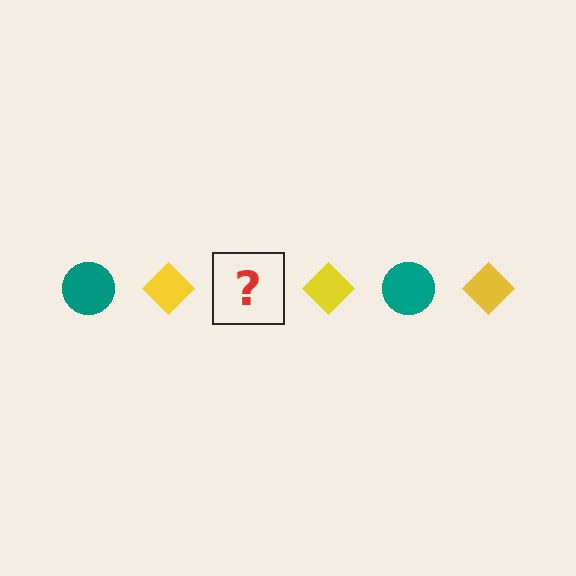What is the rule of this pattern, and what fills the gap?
The rule is that the pattern alternates between teal circle and yellow diamond. The gap should be filled with a teal circle.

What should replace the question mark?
The question mark should be replaced with a teal circle.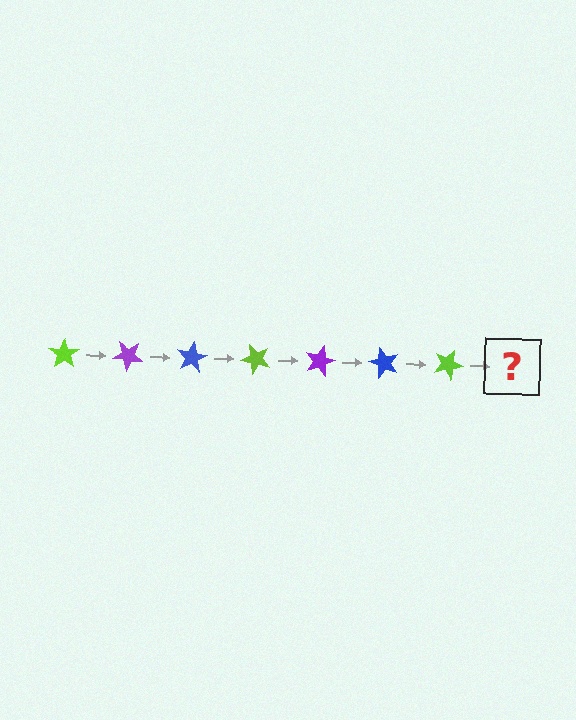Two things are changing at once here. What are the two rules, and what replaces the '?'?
The two rules are that it rotates 40 degrees each step and the color cycles through lime, purple, and blue. The '?' should be a purple star, rotated 280 degrees from the start.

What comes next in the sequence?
The next element should be a purple star, rotated 280 degrees from the start.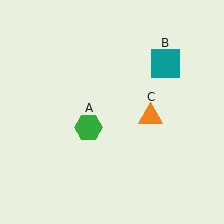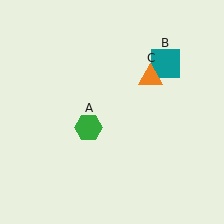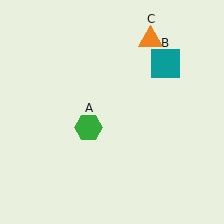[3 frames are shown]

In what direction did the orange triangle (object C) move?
The orange triangle (object C) moved up.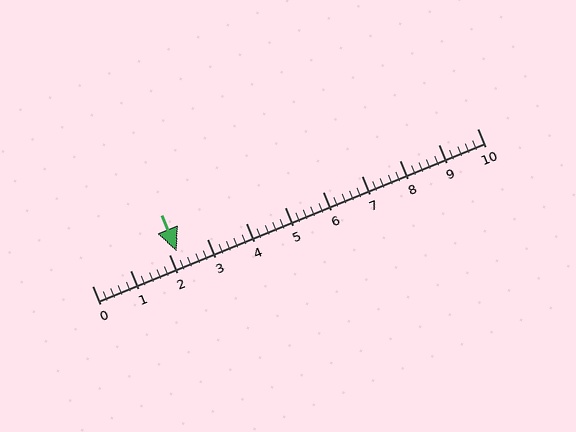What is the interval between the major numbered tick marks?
The major tick marks are spaced 1 units apart.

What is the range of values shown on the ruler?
The ruler shows values from 0 to 10.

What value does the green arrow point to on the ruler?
The green arrow points to approximately 2.2.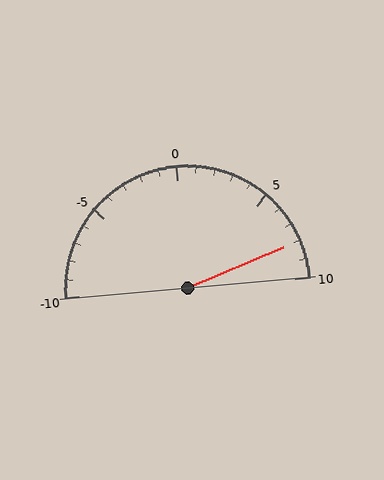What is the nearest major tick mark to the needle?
The nearest major tick mark is 10.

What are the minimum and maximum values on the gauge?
The gauge ranges from -10 to 10.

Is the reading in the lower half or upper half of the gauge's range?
The reading is in the upper half of the range (-10 to 10).